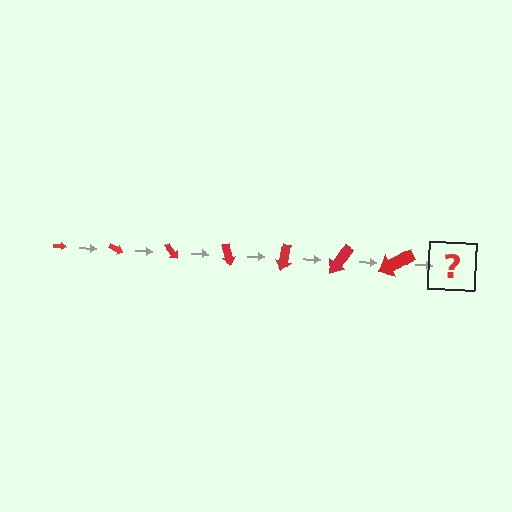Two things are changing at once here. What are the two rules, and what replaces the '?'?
The two rules are that the arrow grows larger each step and it rotates 25 degrees each step. The '?' should be an arrow, larger than the previous one and rotated 175 degrees from the start.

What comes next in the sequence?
The next element should be an arrow, larger than the previous one and rotated 175 degrees from the start.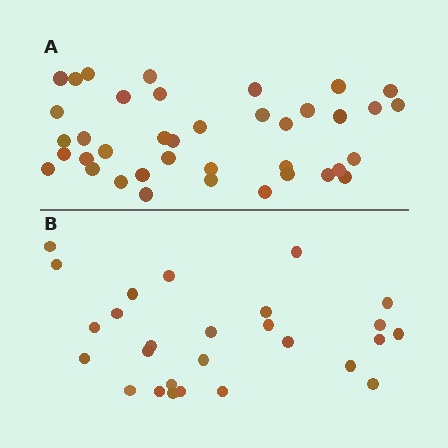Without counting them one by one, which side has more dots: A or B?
Region A (the top region) has more dots.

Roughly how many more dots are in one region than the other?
Region A has roughly 12 or so more dots than region B.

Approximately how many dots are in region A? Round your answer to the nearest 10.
About 40 dots. (The exact count is 39, which rounds to 40.)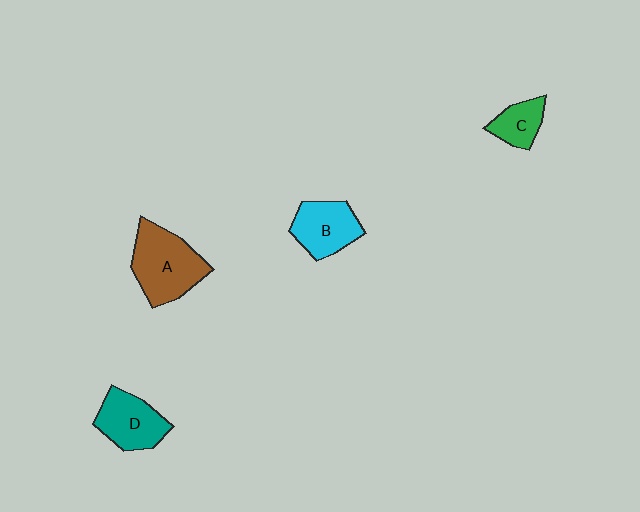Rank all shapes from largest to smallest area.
From largest to smallest: A (brown), D (teal), B (cyan), C (green).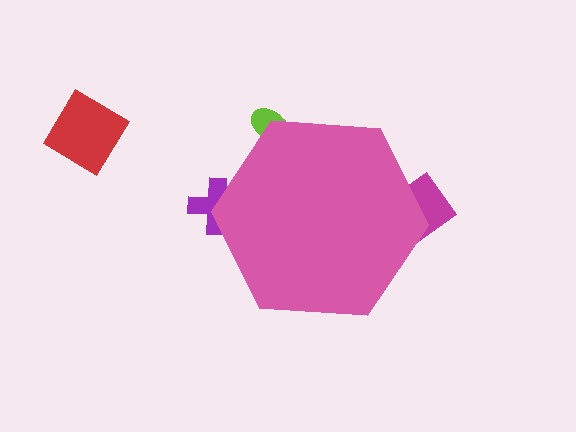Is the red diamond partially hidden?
No, the red diamond is fully visible.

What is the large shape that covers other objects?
A pink hexagon.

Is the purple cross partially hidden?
Yes, the purple cross is partially hidden behind the pink hexagon.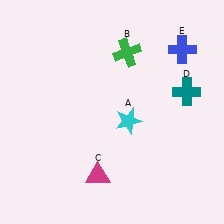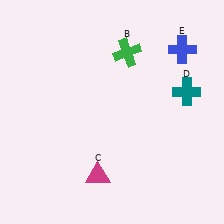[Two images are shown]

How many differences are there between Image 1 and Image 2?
There is 1 difference between the two images.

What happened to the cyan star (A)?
The cyan star (A) was removed in Image 2. It was in the bottom-right area of Image 1.